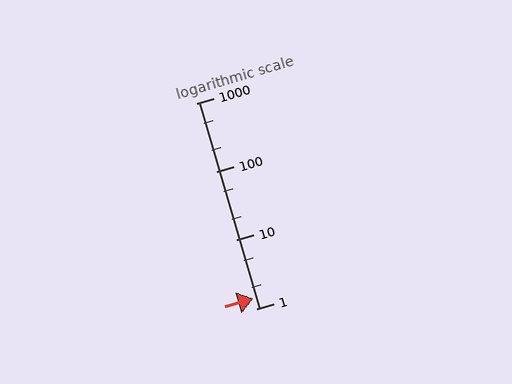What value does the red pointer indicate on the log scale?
The pointer indicates approximately 1.4.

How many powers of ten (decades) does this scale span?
The scale spans 3 decades, from 1 to 1000.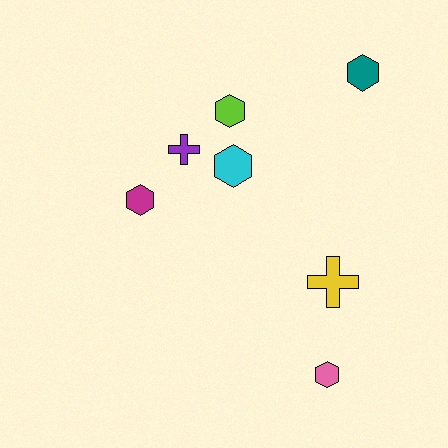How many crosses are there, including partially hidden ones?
There are 2 crosses.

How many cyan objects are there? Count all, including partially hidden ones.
There is 1 cyan object.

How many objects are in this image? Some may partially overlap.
There are 7 objects.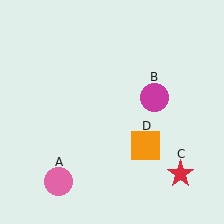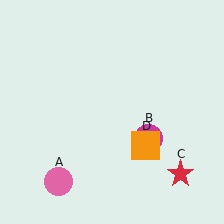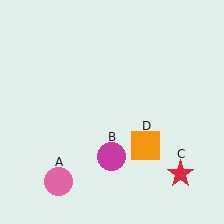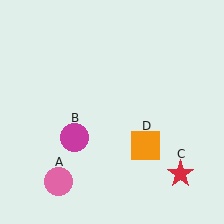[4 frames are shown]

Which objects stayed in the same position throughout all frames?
Pink circle (object A) and red star (object C) and orange square (object D) remained stationary.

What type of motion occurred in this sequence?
The magenta circle (object B) rotated clockwise around the center of the scene.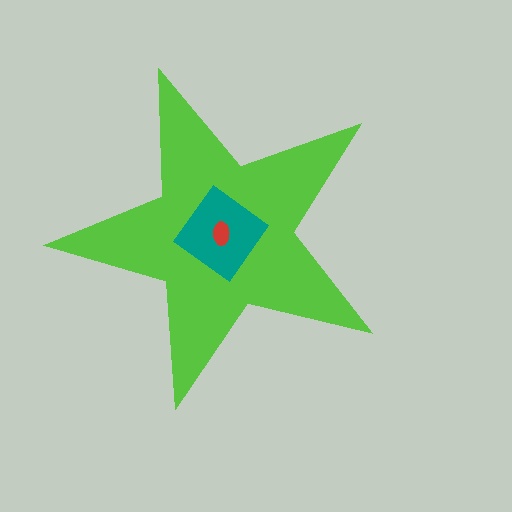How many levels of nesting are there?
3.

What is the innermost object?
The red ellipse.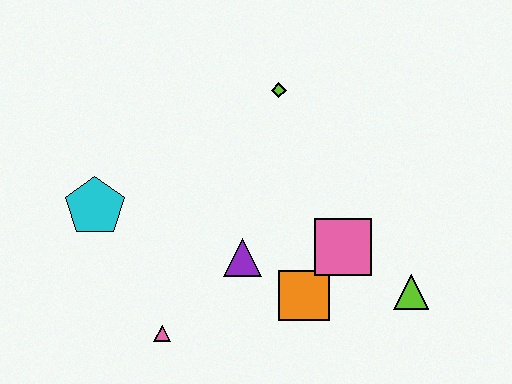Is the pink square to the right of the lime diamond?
Yes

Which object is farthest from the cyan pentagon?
The lime triangle is farthest from the cyan pentagon.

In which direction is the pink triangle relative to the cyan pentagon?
The pink triangle is below the cyan pentagon.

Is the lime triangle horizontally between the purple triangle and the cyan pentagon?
No